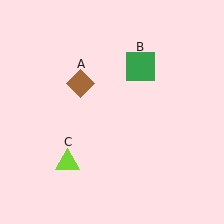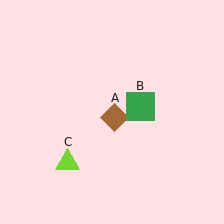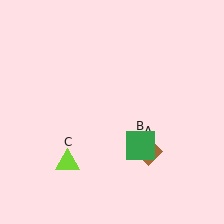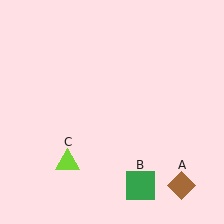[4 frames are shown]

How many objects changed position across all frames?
2 objects changed position: brown diamond (object A), green square (object B).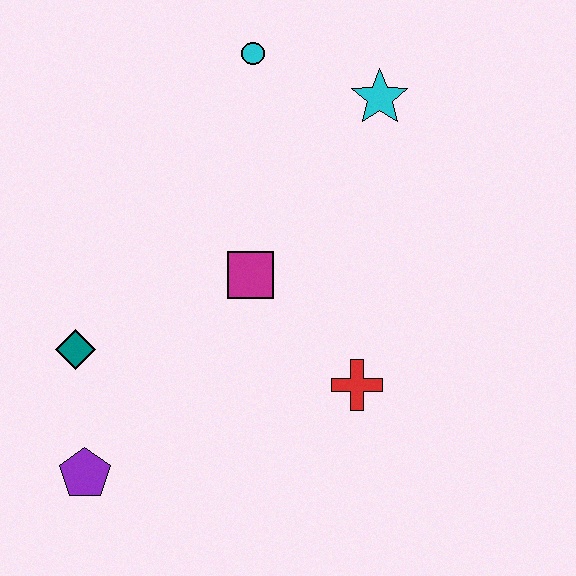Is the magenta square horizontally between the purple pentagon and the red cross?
Yes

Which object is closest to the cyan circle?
The cyan star is closest to the cyan circle.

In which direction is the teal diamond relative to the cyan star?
The teal diamond is to the left of the cyan star.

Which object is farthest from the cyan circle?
The purple pentagon is farthest from the cyan circle.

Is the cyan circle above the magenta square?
Yes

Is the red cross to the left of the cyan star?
Yes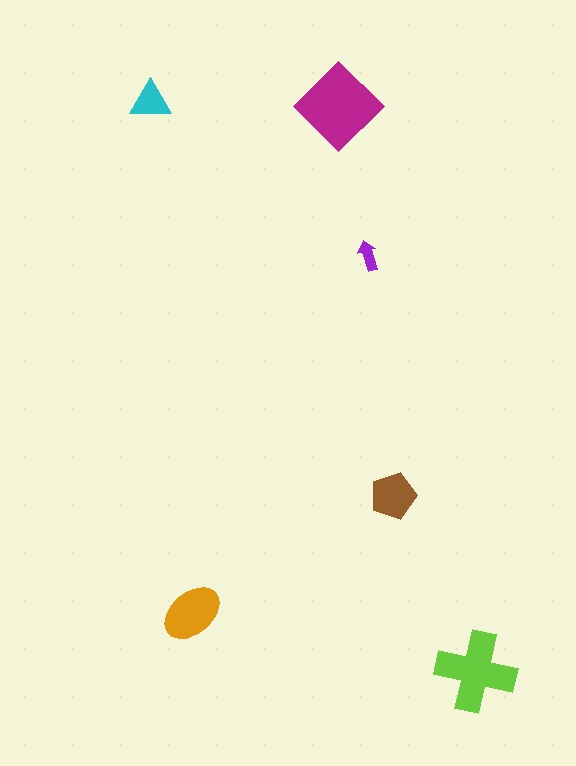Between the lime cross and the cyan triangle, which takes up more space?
The lime cross.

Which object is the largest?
The magenta diamond.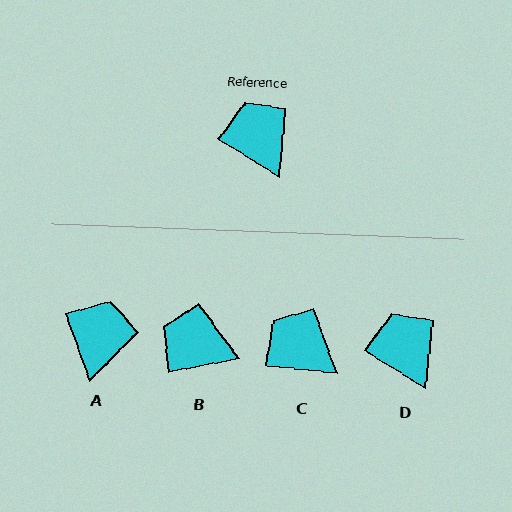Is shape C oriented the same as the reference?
No, it is off by about 26 degrees.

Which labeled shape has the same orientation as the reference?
D.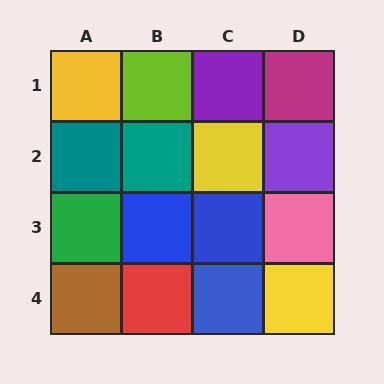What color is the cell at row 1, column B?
Lime.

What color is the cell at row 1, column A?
Yellow.